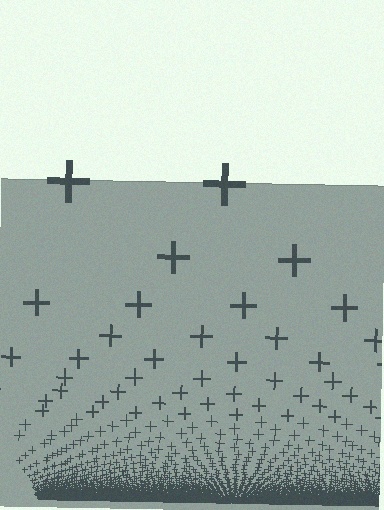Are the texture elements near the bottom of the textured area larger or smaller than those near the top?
Smaller. The gradient is inverted — elements near the bottom are smaller and denser.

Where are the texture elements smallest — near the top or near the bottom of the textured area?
Near the bottom.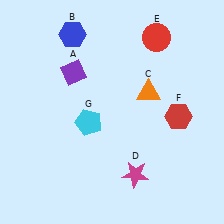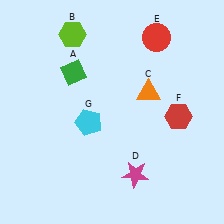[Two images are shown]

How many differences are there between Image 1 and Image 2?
There are 2 differences between the two images.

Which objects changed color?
A changed from purple to green. B changed from blue to lime.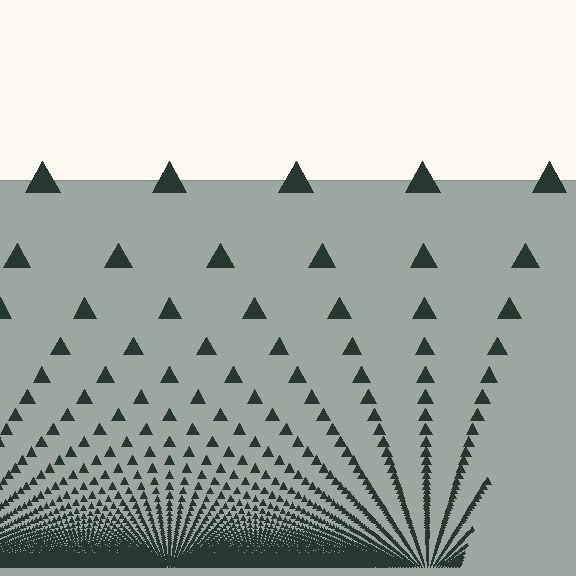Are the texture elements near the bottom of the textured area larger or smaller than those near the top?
Smaller. The gradient is inverted — elements near the bottom are smaller and denser.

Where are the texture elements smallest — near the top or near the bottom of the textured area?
Near the bottom.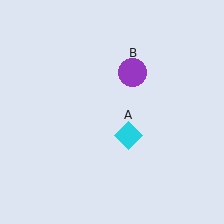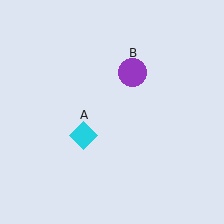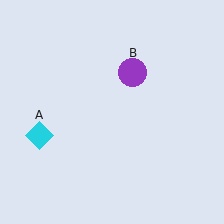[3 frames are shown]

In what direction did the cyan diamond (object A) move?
The cyan diamond (object A) moved left.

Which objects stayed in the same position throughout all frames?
Purple circle (object B) remained stationary.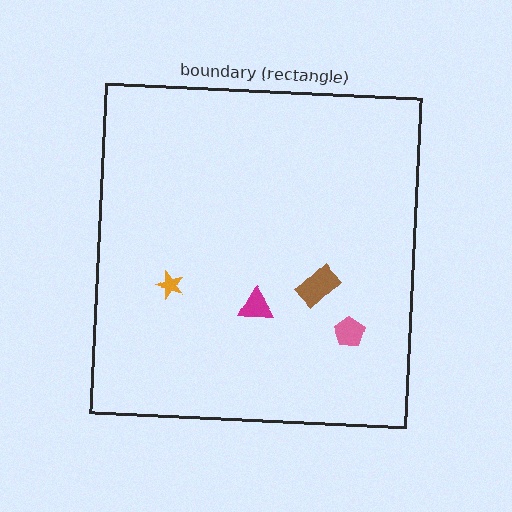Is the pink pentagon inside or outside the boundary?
Inside.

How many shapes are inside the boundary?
4 inside, 0 outside.